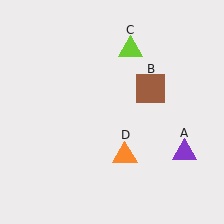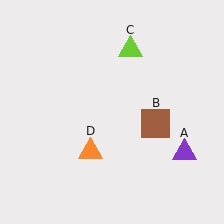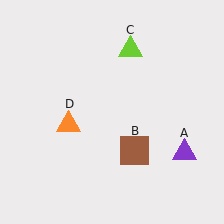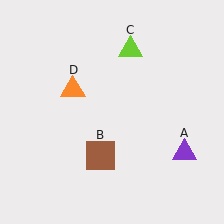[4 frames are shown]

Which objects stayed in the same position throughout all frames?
Purple triangle (object A) and lime triangle (object C) remained stationary.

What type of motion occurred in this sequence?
The brown square (object B), orange triangle (object D) rotated clockwise around the center of the scene.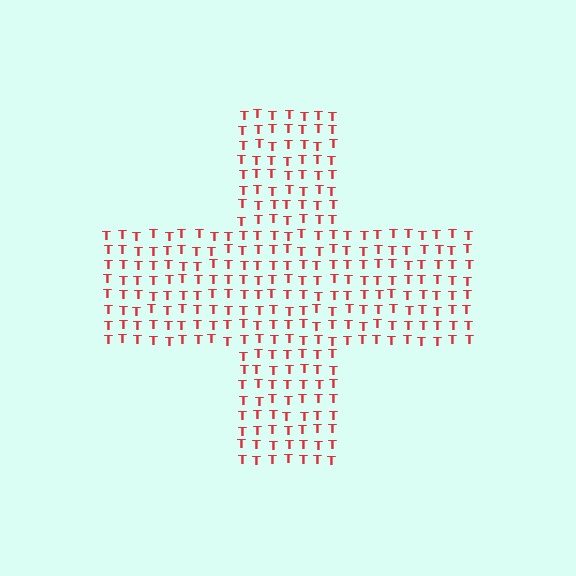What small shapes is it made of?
It is made of small letter T's.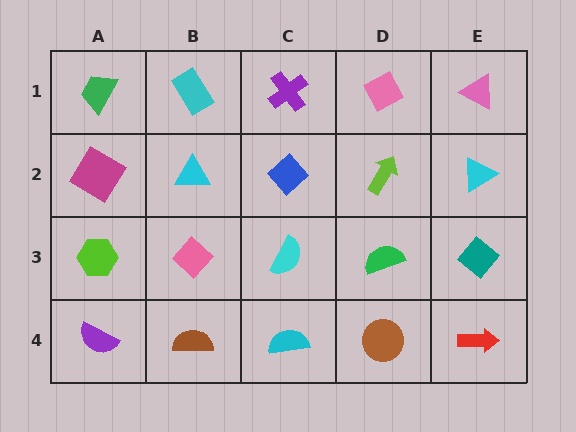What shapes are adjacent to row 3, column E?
A cyan triangle (row 2, column E), a red arrow (row 4, column E), a green semicircle (row 3, column D).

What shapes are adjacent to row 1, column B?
A cyan triangle (row 2, column B), a green trapezoid (row 1, column A), a purple cross (row 1, column C).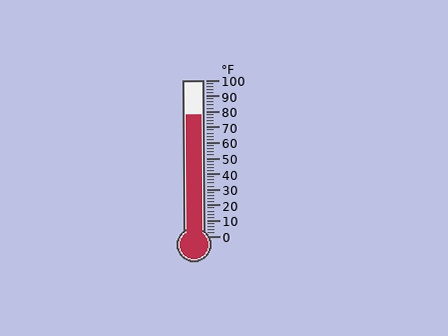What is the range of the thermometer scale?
The thermometer scale ranges from 0°F to 100°F.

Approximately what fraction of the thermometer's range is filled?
The thermometer is filled to approximately 80% of its range.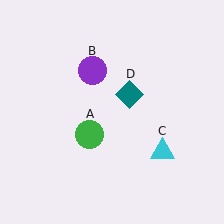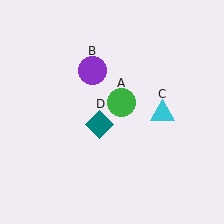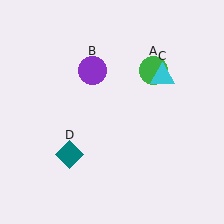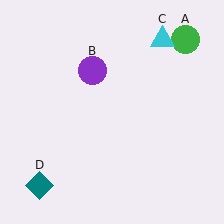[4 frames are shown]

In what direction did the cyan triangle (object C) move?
The cyan triangle (object C) moved up.